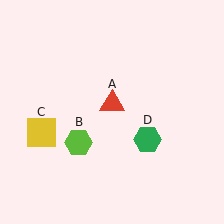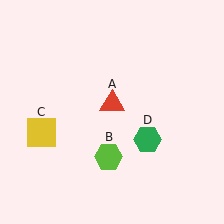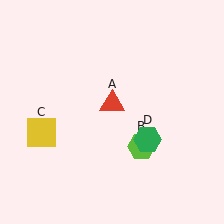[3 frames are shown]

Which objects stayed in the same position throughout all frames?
Red triangle (object A) and yellow square (object C) and green hexagon (object D) remained stationary.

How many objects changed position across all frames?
1 object changed position: lime hexagon (object B).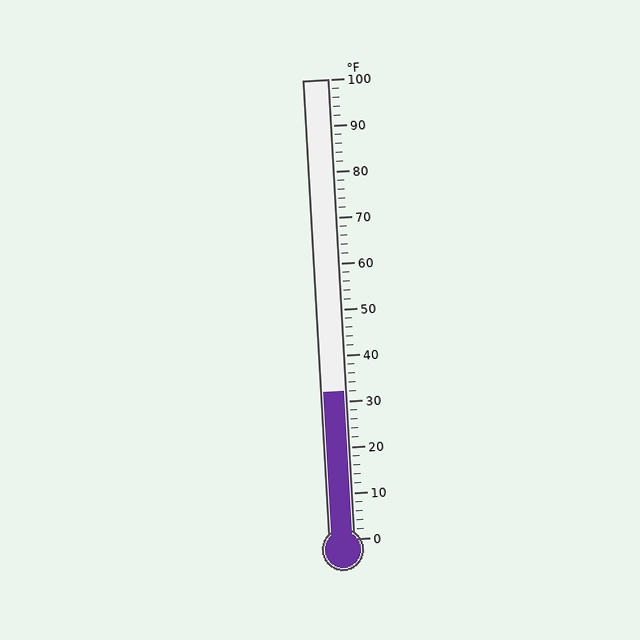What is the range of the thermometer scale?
The thermometer scale ranges from 0°F to 100°F.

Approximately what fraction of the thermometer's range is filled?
The thermometer is filled to approximately 30% of its range.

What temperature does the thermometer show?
The thermometer shows approximately 32°F.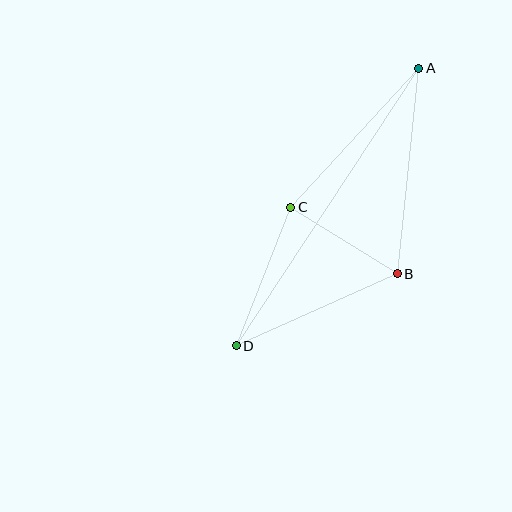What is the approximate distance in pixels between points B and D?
The distance between B and D is approximately 176 pixels.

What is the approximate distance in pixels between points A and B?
The distance between A and B is approximately 206 pixels.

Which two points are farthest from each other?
Points A and D are farthest from each other.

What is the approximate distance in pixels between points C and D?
The distance between C and D is approximately 149 pixels.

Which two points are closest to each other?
Points B and C are closest to each other.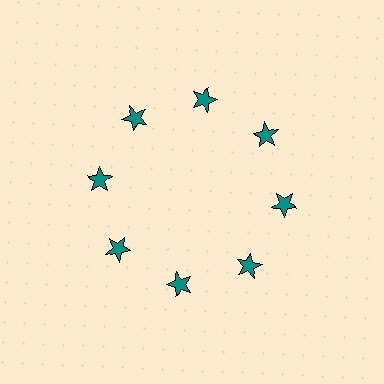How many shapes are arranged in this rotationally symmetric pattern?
There are 8 shapes, arranged in 8 groups of 1.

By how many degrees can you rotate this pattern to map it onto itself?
The pattern maps onto itself every 45 degrees of rotation.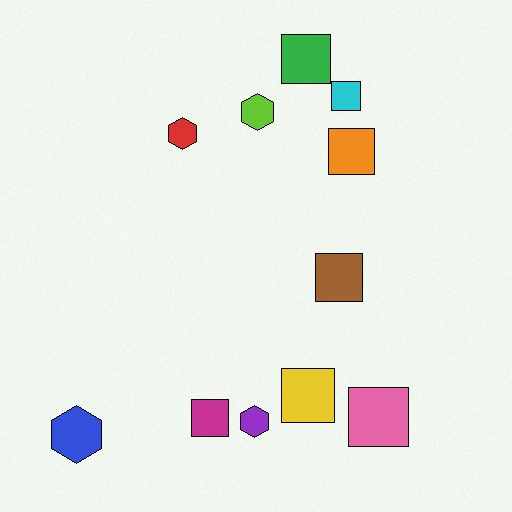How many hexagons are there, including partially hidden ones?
There are 4 hexagons.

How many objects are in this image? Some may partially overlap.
There are 11 objects.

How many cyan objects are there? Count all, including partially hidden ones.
There is 1 cyan object.